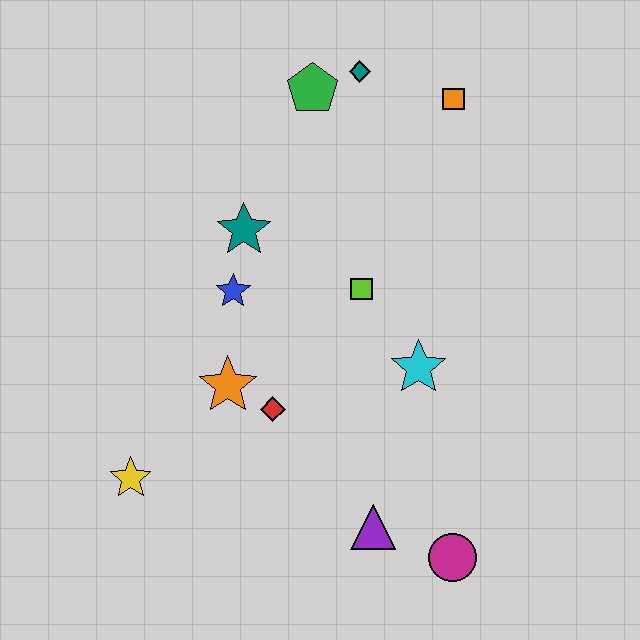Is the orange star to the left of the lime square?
Yes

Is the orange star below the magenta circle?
No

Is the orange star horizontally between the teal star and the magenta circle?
No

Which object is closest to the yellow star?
The orange star is closest to the yellow star.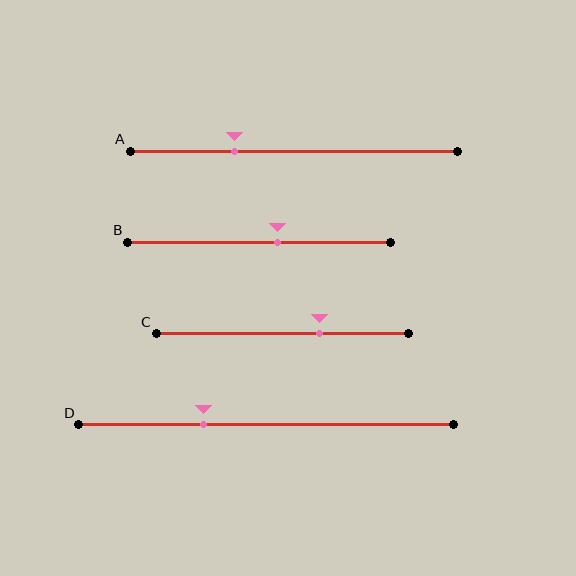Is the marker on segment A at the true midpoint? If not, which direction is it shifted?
No, the marker on segment A is shifted to the left by about 18% of the segment length.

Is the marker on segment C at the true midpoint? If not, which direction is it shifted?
No, the marker on segment C is shifted to the right by about 14% of the segment length.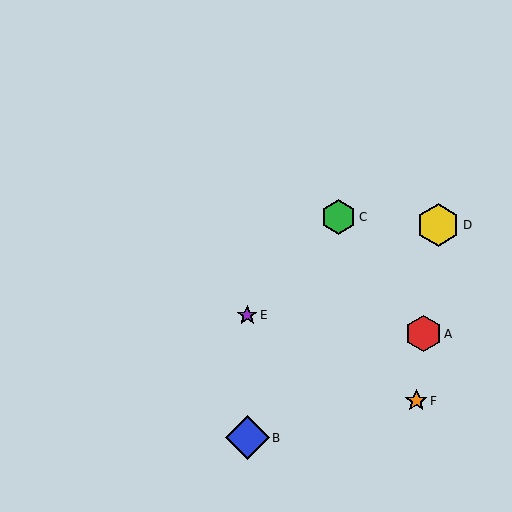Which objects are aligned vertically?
Objects B, E are aligned vertically.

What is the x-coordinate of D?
Object D is at x≈438.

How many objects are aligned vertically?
2 objects (B, E) are aligned vertically.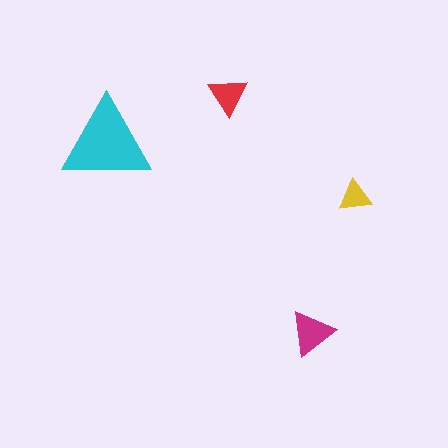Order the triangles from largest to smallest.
the cyan one, the magenta one, the red one, the yellow one.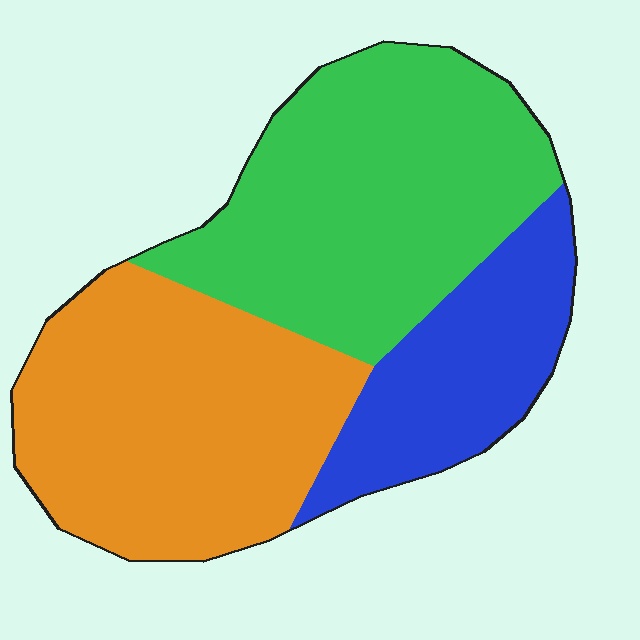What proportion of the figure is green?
Green takes up about two fifths (2/5) of the figure.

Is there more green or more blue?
Green.